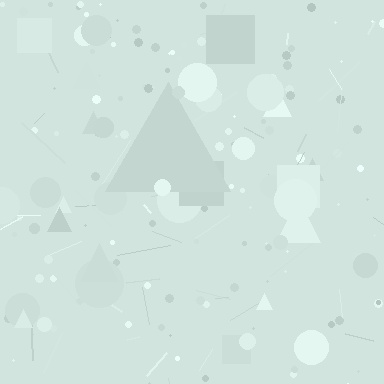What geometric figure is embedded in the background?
A triangle is embedded in the background.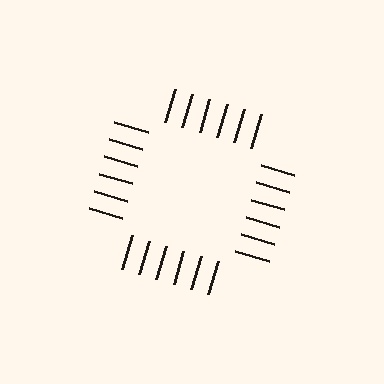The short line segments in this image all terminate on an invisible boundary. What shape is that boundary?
An illusory square — the line segments terminate on its edges but no continuous stroke is drawn.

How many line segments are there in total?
24 — 6 along each of the 4 edges.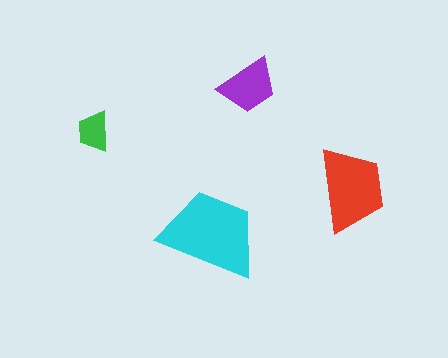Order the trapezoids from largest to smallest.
the cyan one, the red one, the purple one, the green one.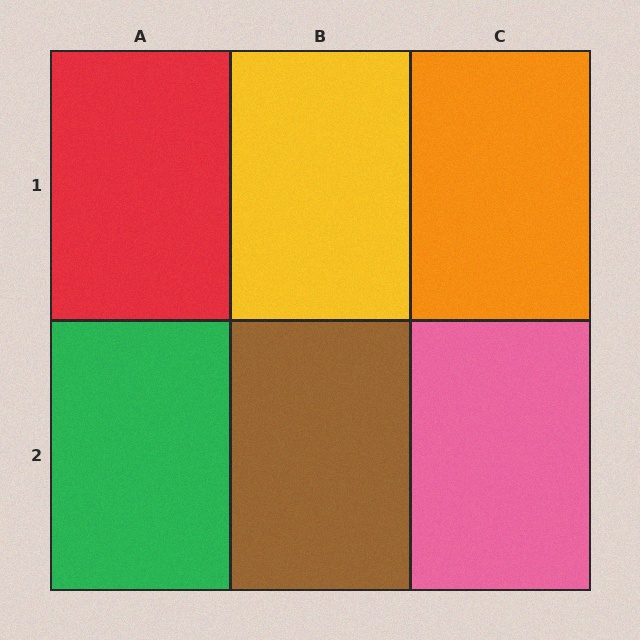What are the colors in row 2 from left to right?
Green, brown, pink.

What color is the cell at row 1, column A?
Red.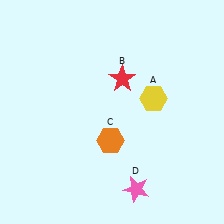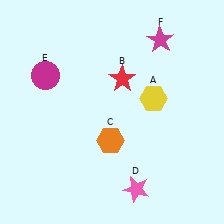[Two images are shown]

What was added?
A magenta circle (E), a magenta star (F) were added in Image 2.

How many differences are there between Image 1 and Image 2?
There are 2 differences between the two images.